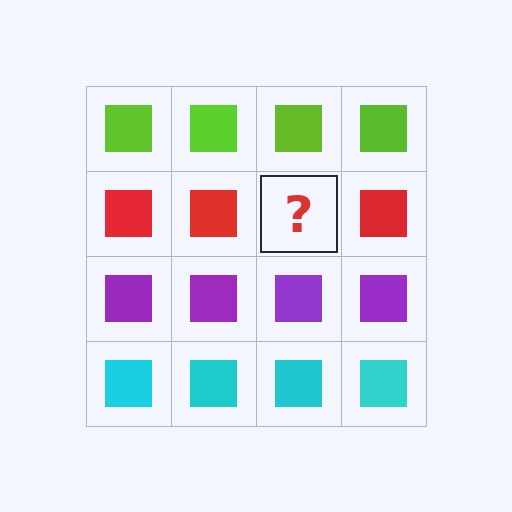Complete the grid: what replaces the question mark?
The question mark should be replaced with a red square.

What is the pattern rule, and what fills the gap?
The rule is that each row has a consistent color. The gap should be filled with a red square.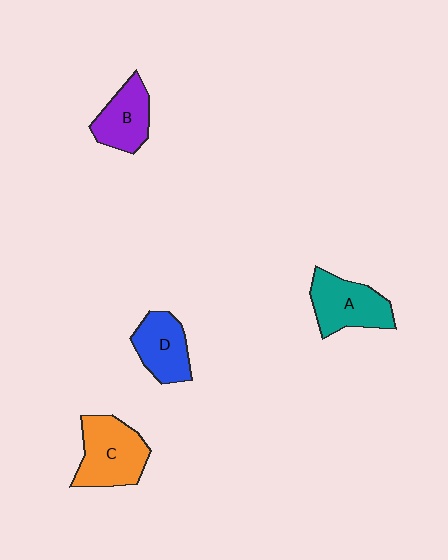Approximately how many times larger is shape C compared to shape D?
Approximately 1.3 times.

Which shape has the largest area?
Shape C (orange).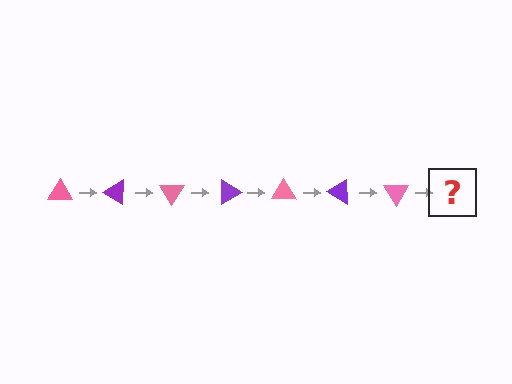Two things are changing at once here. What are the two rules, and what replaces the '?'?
The two rules are that it rotates 30 degrees each step and the color cycles through pink and purple. The '?' should be a purple triangle, rotated 210 degrees from the start.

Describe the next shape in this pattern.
It should be a purple triangle, rotated 210 degrees from the start.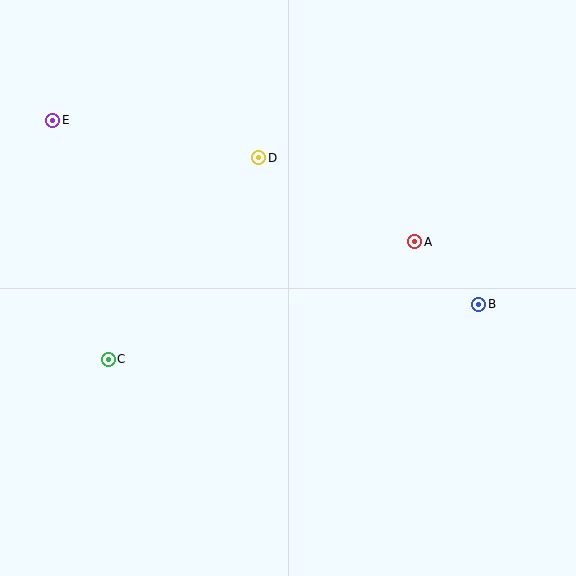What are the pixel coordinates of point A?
Point A is at (415, 242).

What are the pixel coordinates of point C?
Point C is at (108, 359).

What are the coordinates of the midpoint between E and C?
The midpoint between E and C is at (80, 240).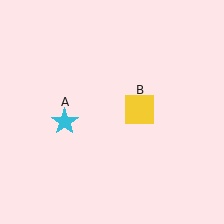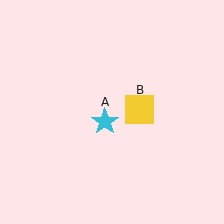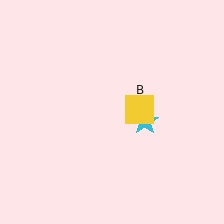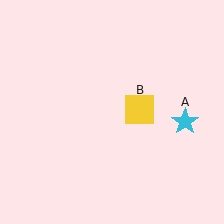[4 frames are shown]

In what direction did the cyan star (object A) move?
The cyan star (object A) moved right.